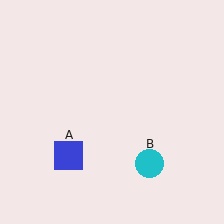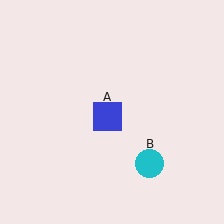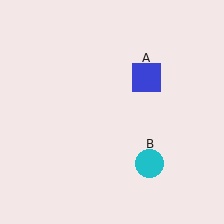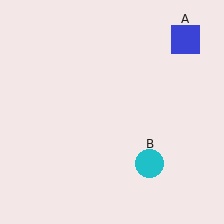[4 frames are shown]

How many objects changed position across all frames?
1 object changed position: blue square (object A).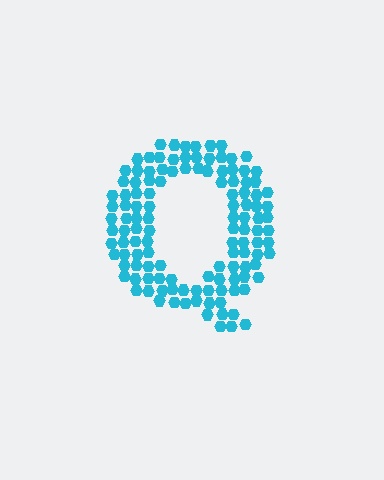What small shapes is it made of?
It is made of small hexagons.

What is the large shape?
The large shape is the letter Q.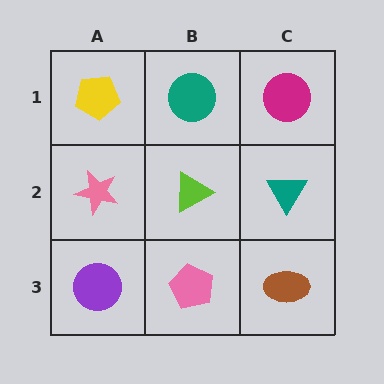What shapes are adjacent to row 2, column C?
A magenta circle (row 1, column C), a brown ellipse (row 3, column C), a lime triangle (row 2, column B).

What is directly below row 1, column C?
A teal triangle.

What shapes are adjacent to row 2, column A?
A yellow pentagon (row 1, column A), a purple circle (row 3, column A), a lime triangle (row 2, column B).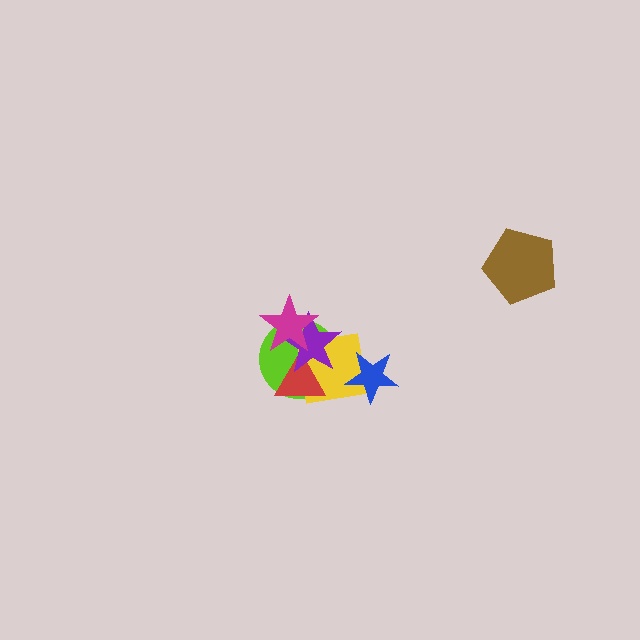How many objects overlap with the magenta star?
2 objects overlap with the magenta star.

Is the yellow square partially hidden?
Yes, it is partially covered by another shape.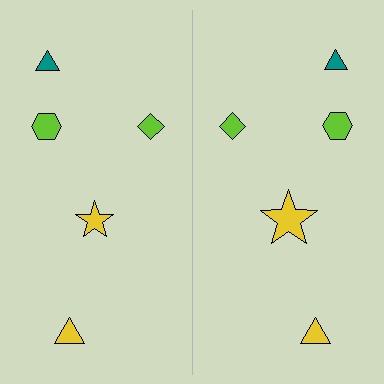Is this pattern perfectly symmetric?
No, the pattern is not perfectly symmetric. The yellow star on the right side has a different size than its mirror counterpart.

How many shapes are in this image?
There are 10 shapes in this image.